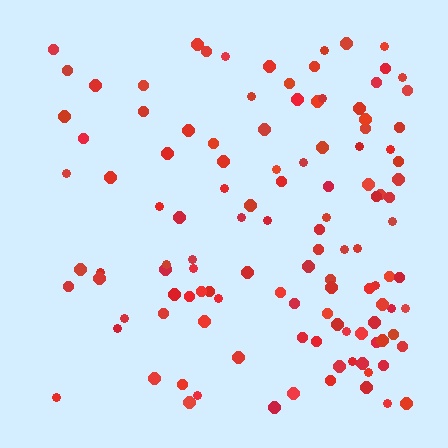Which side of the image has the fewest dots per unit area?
The left.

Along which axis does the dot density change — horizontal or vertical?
Horizontal.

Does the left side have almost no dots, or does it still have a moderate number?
Still a moderate number, just noticeably fewer than the right.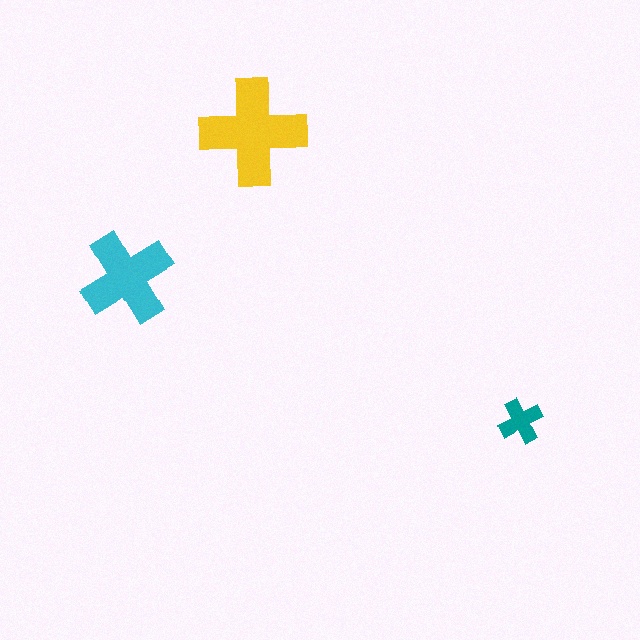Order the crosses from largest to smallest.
the yellow one, the cyan one, the teal one.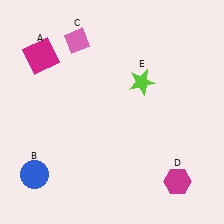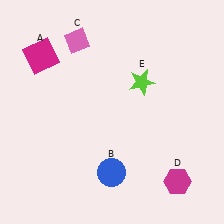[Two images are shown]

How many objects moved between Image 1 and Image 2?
1 object moved between the two images.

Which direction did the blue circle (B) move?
The blue circle (B) moved right.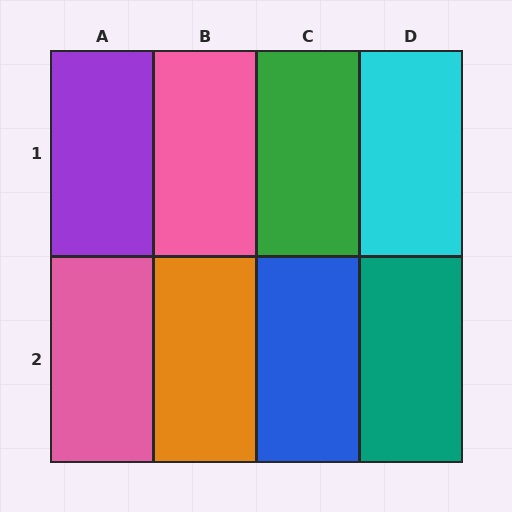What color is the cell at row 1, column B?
Pink.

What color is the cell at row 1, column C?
Green.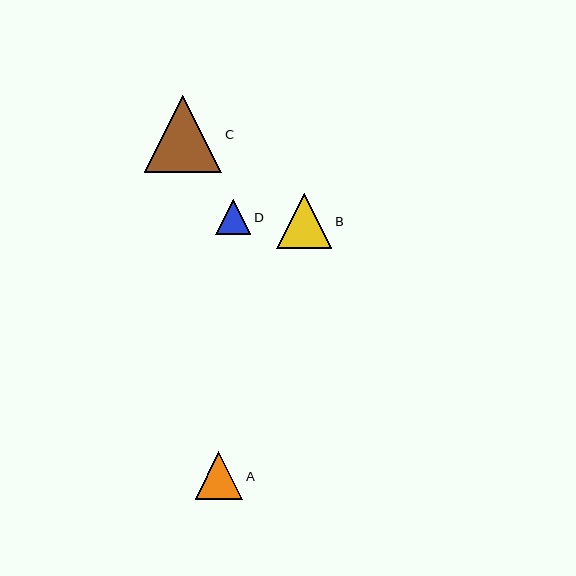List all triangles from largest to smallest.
From largest to smallest: C, B, A, D.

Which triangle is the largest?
Triangle C is the largest with a size of approximately 78 pixels.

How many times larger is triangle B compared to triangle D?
Triangle B is approximately 1.6 times the size of triangle D.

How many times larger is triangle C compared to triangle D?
Triangle C is approximately 2.2 times the size of triangle D.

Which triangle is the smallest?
Triangle D is the smallest with a size of approximately 35 pixels.